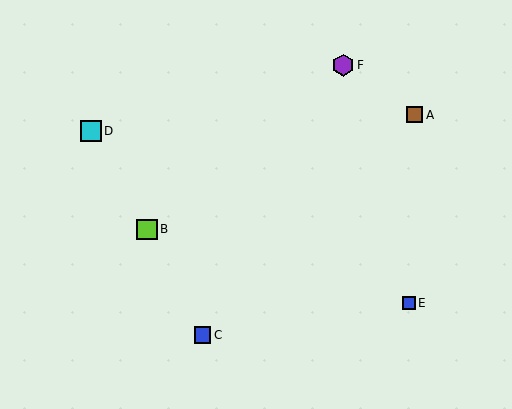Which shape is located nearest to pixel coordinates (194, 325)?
The blue square (labeled C) at (202, 335) is nearest to that location.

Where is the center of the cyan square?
The center of the cyan square is at (91, 131).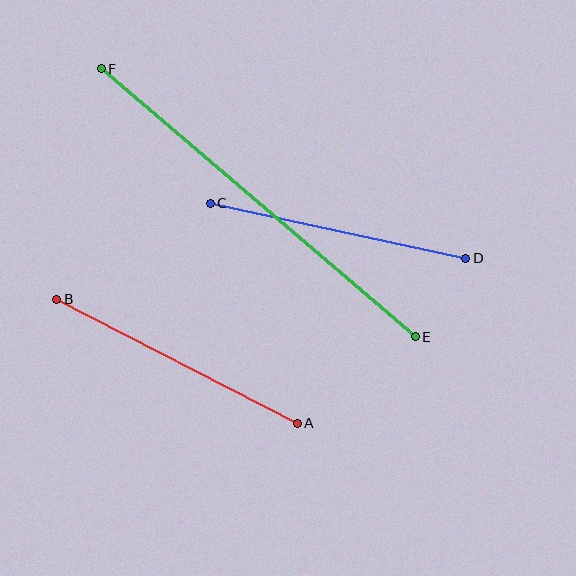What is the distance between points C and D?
The distance is approximately 261 pixels.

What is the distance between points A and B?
The distance is approximately 271 pixels.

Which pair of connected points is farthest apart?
Points E and F are farthest apart.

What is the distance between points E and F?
The distance is approximately 413 pixels.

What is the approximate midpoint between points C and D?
The midpoint is at approximately (338, 231) pixels.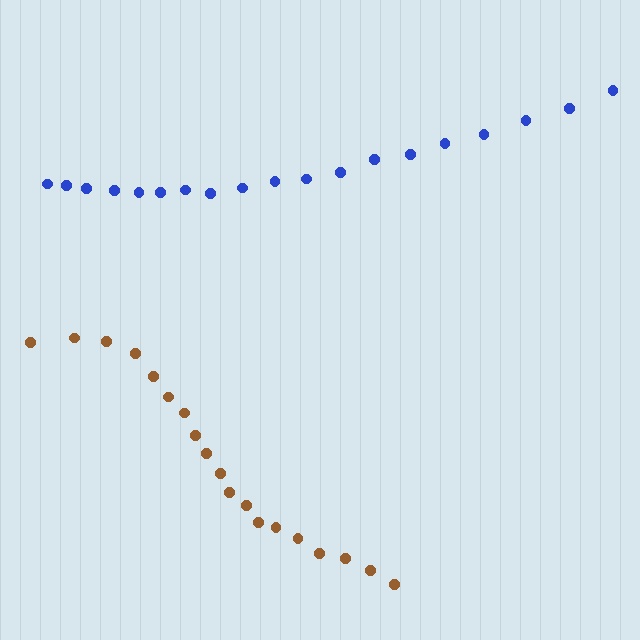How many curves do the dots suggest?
There are 2 distinct paths.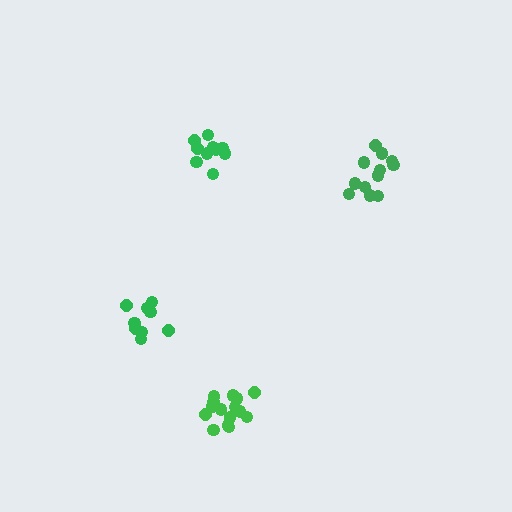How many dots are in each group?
Group 1: 15 dots, Group 2: 12 dots, Group 3: 10 dots, Group 4: 9 dots (46 total).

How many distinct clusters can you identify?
There are 4 distinct clusters.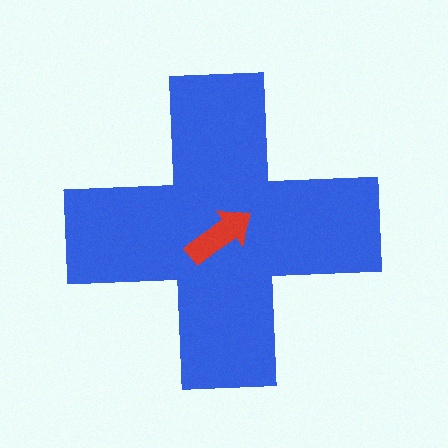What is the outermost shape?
The blue cross.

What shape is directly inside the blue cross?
The red arrow.